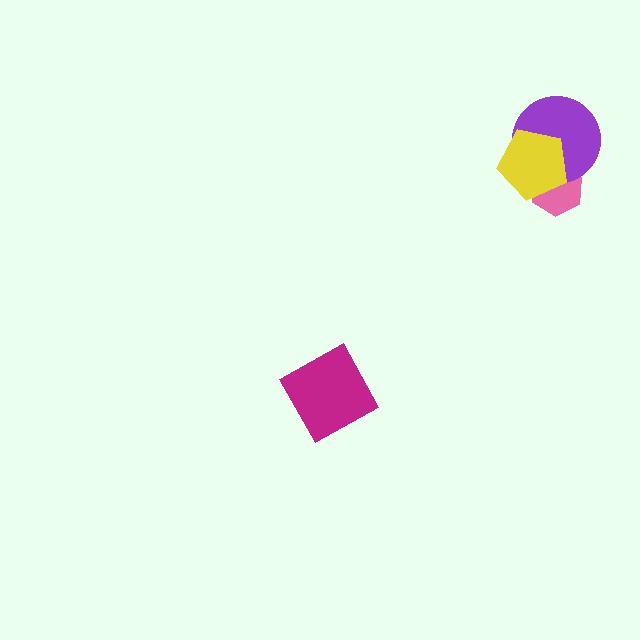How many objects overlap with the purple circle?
2 objects overlap with the purple circle.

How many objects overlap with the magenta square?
0 objects overlap with the magenta square.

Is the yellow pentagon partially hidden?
No, no other shape covers it.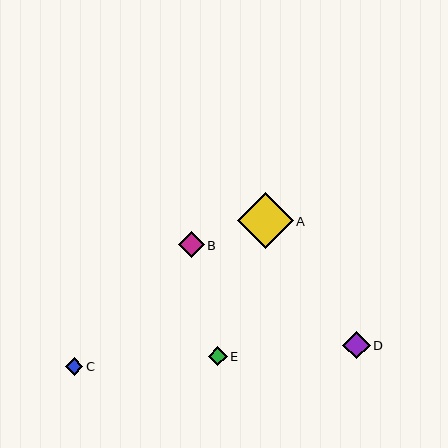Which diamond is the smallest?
Diamond C is the smallest with a size of approximately 17 pixels.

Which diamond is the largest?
Diamond A is the largest with a size of approximately 56 pixels.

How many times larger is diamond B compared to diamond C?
Diamond B is approximately 1.5 times the size of diamond C.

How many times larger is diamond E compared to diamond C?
Diamond E is approximately 1.1 times the size of diamond C.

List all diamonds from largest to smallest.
From largest to smallest: A, D, B, E, C.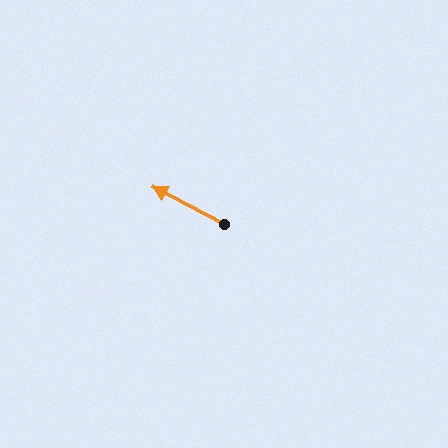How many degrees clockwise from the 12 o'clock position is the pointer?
Approximately 298 degrees.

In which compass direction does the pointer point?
Northwest.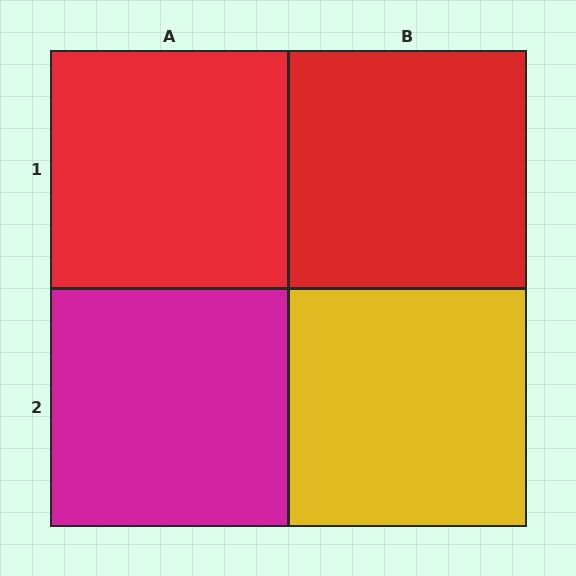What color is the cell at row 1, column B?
Red.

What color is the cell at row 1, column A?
Red.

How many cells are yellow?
1 cell is yellow.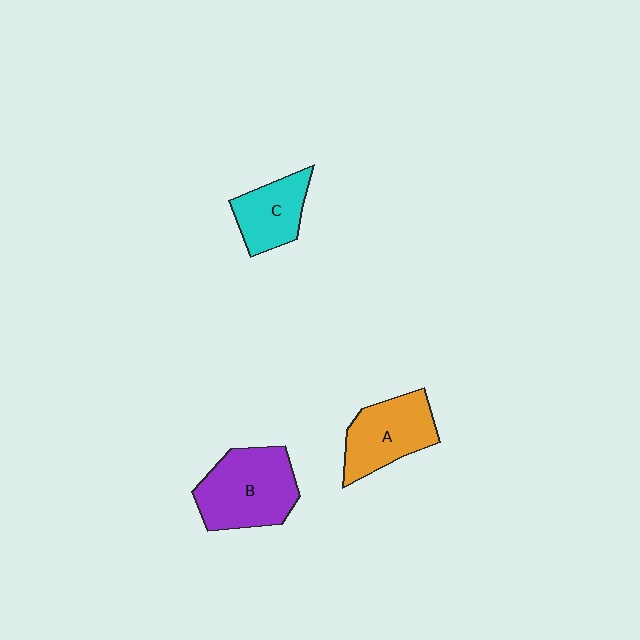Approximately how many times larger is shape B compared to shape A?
Approximately 1.3 times.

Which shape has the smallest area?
Shape C (cyan).